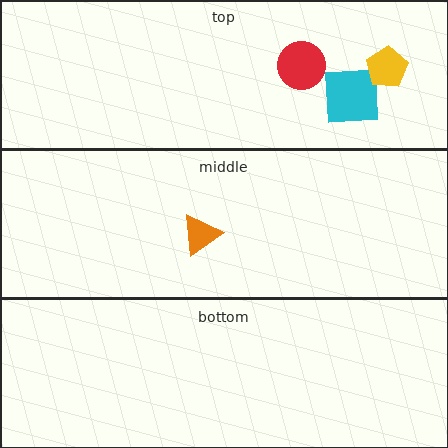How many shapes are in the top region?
3.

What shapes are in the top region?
The red circle, the cyan square, the yellow pentagon.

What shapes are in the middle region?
The orange triangle.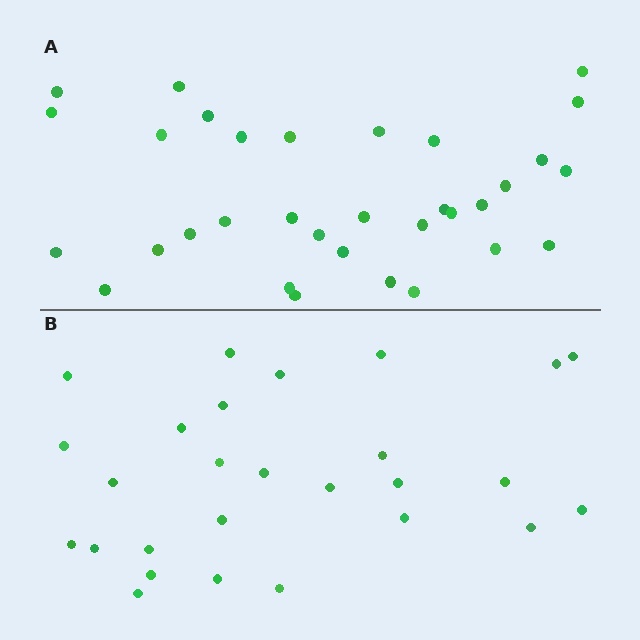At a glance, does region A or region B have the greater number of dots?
Region A (the top region) has more dots.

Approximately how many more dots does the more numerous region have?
Region A has about 6 more dots than region B.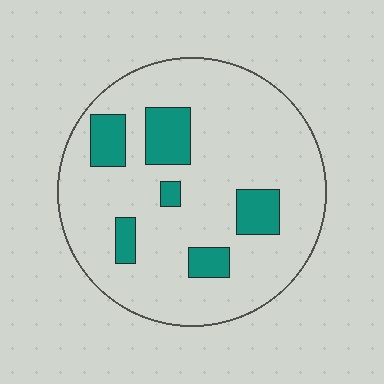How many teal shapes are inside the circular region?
6.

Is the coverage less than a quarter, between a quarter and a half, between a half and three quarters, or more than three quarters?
Less than a quarter.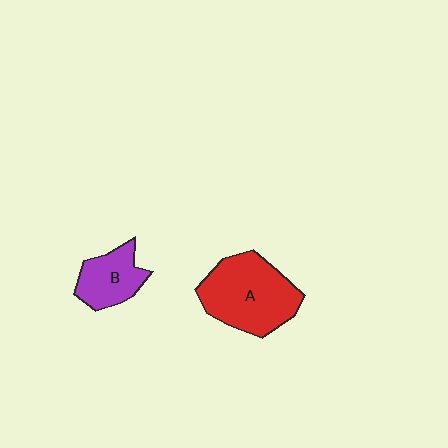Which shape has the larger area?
Shape A (red).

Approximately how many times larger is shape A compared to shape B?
Approximately 1.9 times.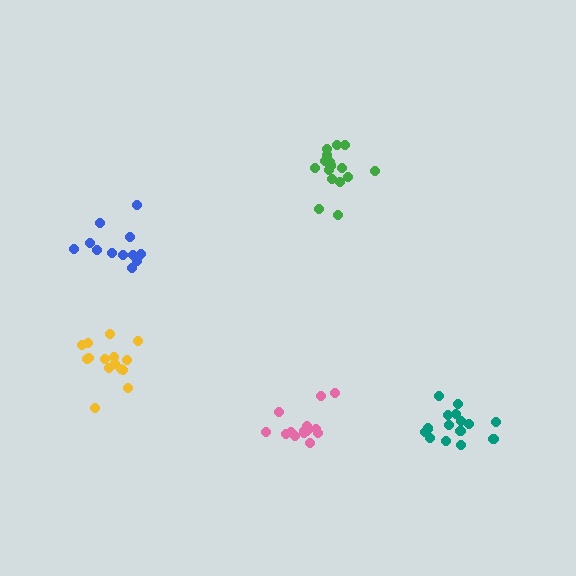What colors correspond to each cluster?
The clusters are colored: yellow, blue, green, teal, pink.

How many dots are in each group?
Group 1: 15 dots, Group 2: 12 dots, Group 3: 16 dots, Group 4: 15 dots, Group 5: 14 dots (72 total).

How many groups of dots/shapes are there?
There are 5 groups.